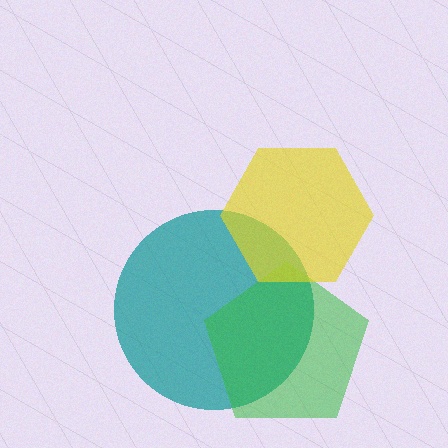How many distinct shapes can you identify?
There are 3 distinct shapes: a teal circle, a green pentagon, a yellow hexagon.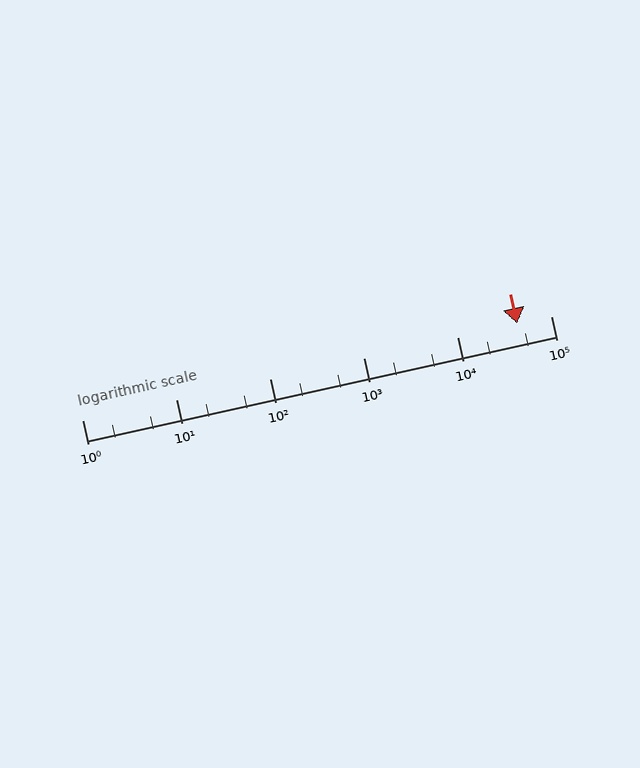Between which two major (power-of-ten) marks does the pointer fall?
The pointer is between 10000 and 100000.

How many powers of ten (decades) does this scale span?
The scale spans 5 decades, from 1 to 100000.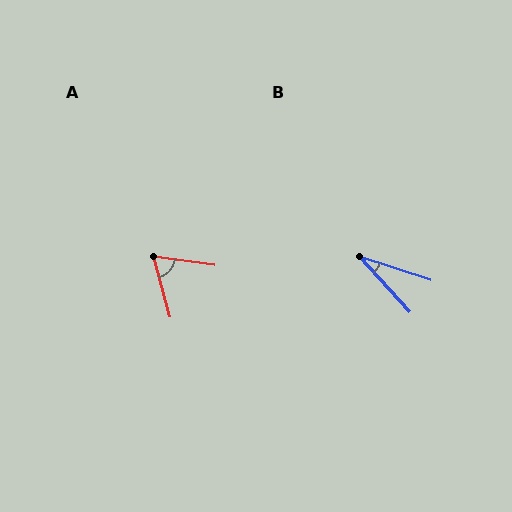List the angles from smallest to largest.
B (30°), A (67°).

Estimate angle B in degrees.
Approximately 30 degrees.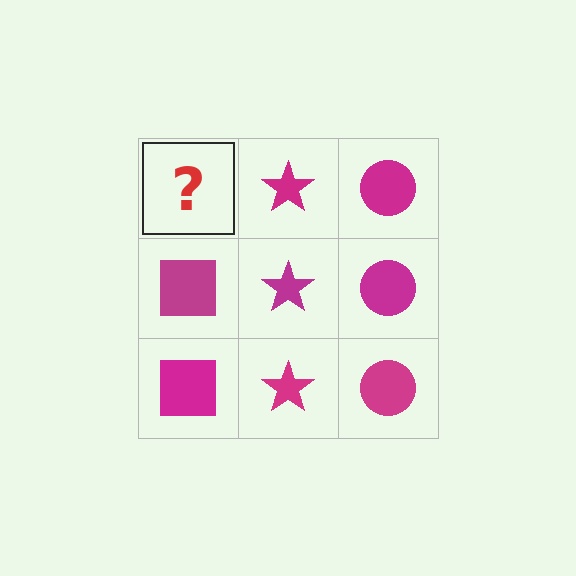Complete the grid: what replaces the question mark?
The question mark should be replaced with a magenta square.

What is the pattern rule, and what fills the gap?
The rule is that each column has a consistent shape. The gap should be filled with a magenta square.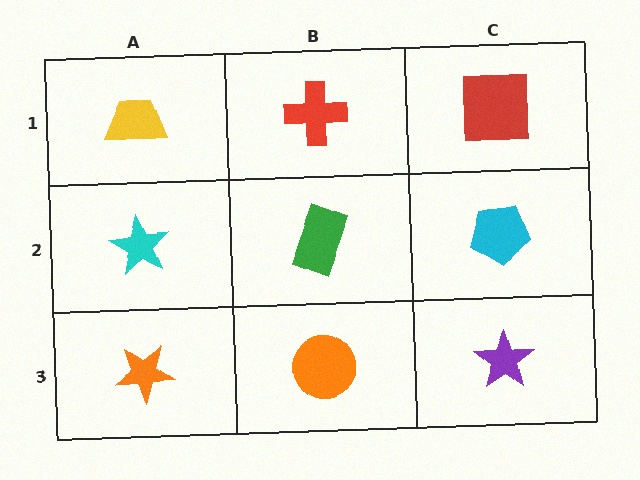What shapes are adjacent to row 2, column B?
A red cross (row 1, column B), an orange circle (row 3, column B), a cyan star (row 2, column A), a cyan pentagon (row 2, column C).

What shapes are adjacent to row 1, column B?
A green rectangle (row 2, column B), a yellow trapezoid (row 1, column A), a red square (row 1, column C).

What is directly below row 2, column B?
An orange circle.